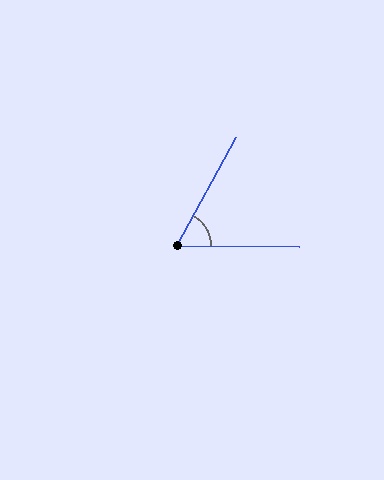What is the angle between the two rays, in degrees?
Approximately 62 degrees.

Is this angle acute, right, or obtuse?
It is acute.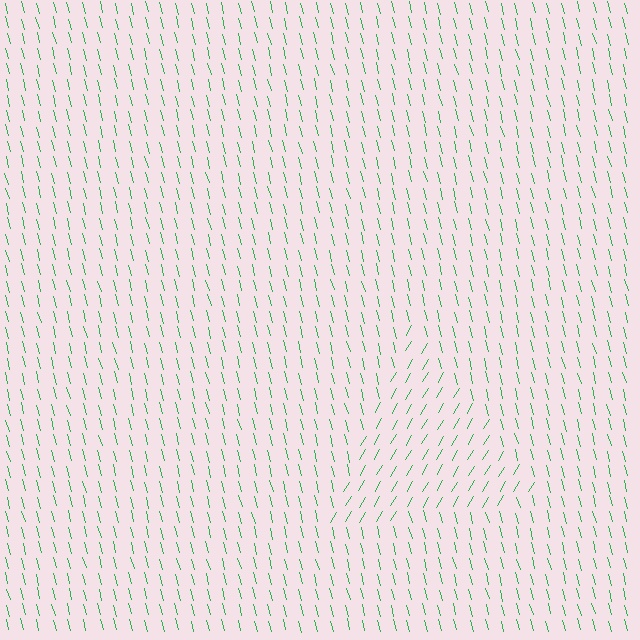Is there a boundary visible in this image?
Yes, there is a texture boundary formed by a change in line orientation.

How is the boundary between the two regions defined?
The boundary is defined purely by a change in line orientation (approximately 45 degrees difference). All lines are the same color and thickness.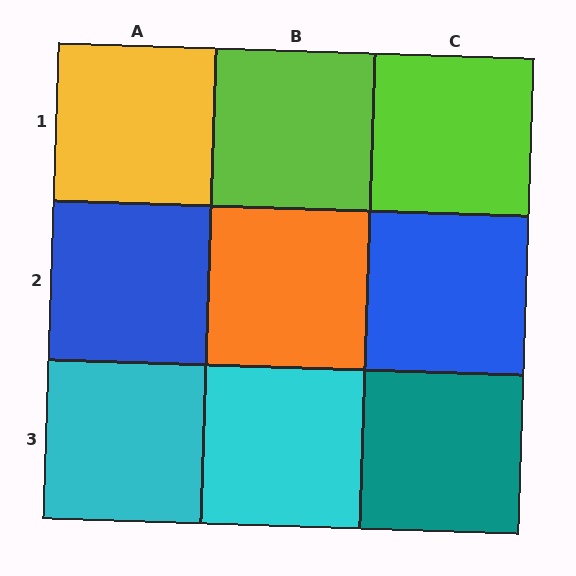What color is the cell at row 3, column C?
Teal.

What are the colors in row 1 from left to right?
Yellow, lime, lime.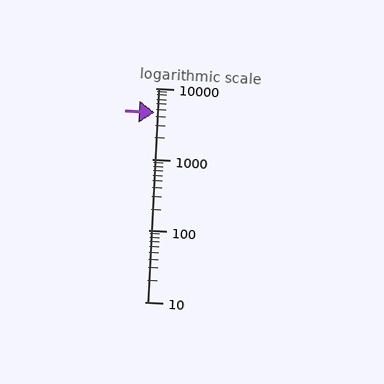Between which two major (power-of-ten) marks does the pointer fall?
The pointer is between 1000 and 10000.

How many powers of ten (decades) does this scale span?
The scale spans 3 decades, from 10 to 10000.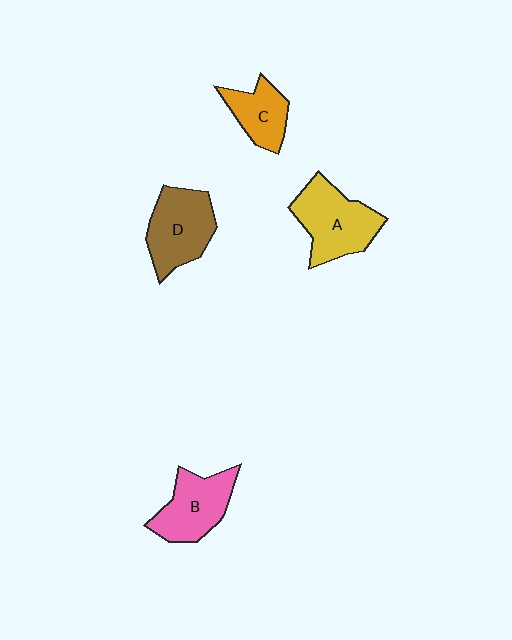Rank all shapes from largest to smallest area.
From largest to smallest: A (yellow), D (brown), B (pink), C (orange).